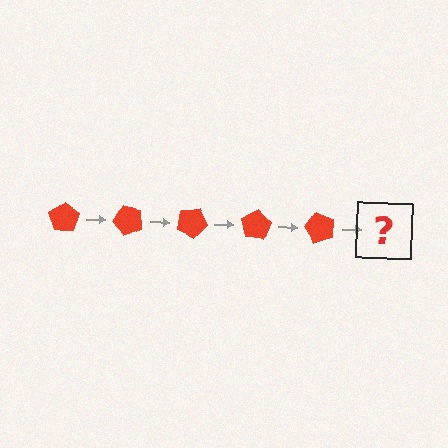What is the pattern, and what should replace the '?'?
The pattern is that the pentagon rotates 50 degrees each step. The '?' should be a red pentagon rotated 250 degrees.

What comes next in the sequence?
The next element should be a red pentagon rotated 250 degrees.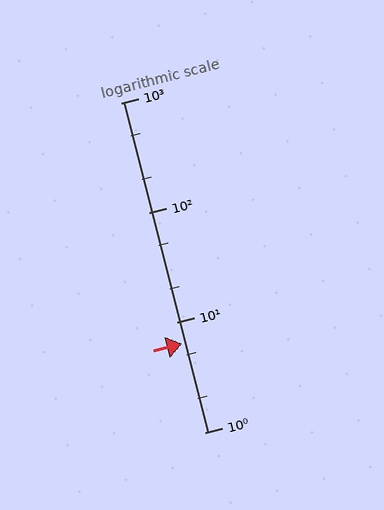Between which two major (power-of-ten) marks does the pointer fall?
The pointer is between 1 and 10.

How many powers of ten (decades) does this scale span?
The scale spans 3 decades, from 1 to 1000.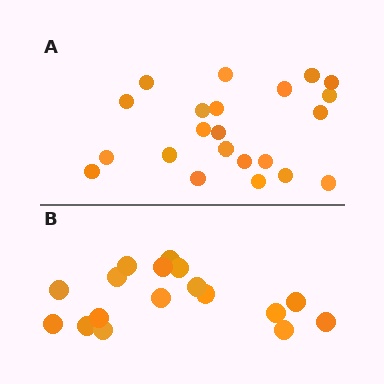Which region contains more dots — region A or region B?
Region A (the top region) has more dots.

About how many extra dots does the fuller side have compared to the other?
Region A has about 5 more dots than region B.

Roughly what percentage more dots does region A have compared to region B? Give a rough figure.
About 30% more.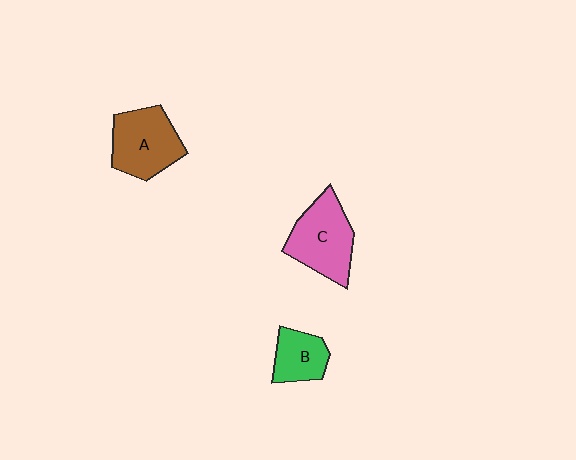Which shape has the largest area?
Shape C (pink).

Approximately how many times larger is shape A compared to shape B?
Approximately 1.6 times.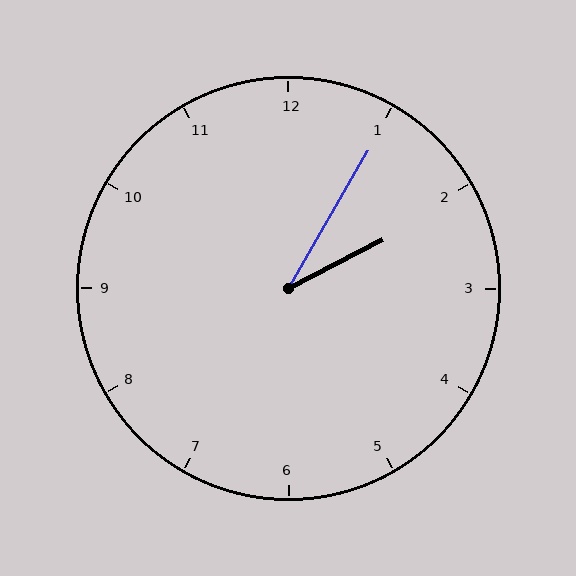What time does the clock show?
2:05.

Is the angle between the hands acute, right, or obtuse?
It is acute.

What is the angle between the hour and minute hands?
Approximately 32 degrees.